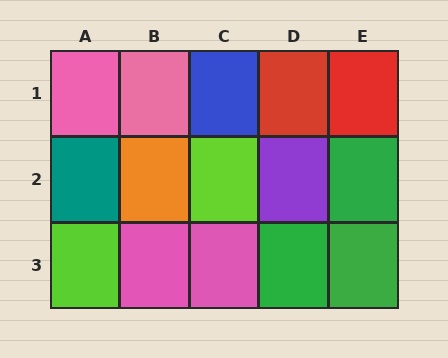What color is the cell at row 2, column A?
Teal.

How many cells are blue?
1 cell is blue.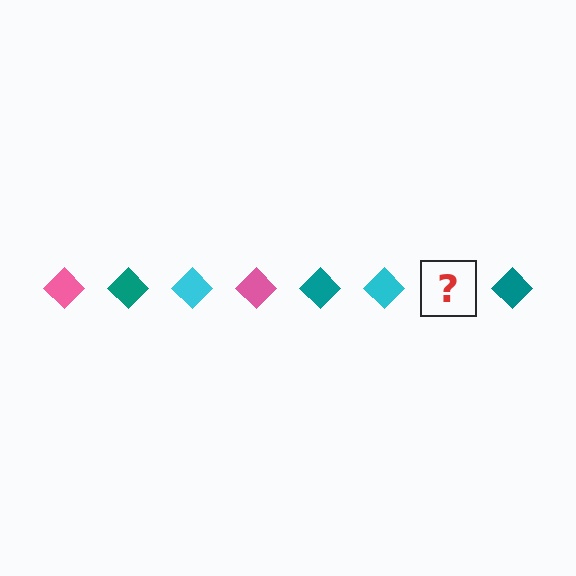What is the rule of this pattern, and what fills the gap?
The rule is that the pattern cycles through pink, teal, cyan diamonds. The gap should be filled with a pink diamond.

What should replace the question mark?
The question mark should be replaced with a pink diamond.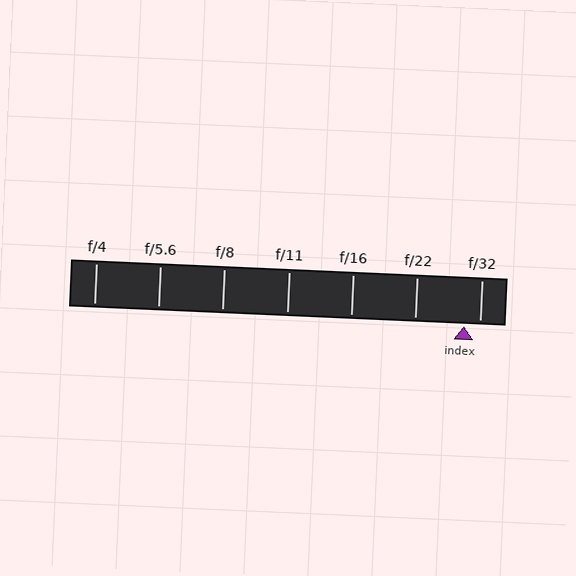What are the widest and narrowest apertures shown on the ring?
The widest aperture shown is f/4 and the narrowest is f/32.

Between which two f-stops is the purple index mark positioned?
The index mark is between f/22 and f/32.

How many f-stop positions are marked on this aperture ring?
There are 7 f-stop positions marked.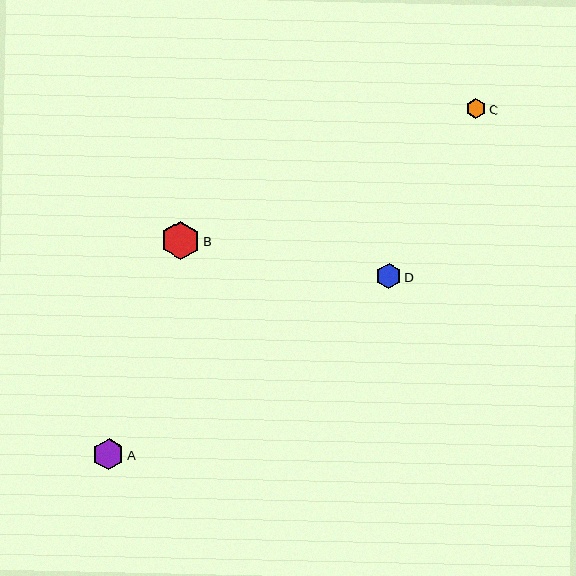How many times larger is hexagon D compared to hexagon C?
Hexagon D is approximately 1.3 times the size of hexagon C.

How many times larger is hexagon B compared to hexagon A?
Hexagon B is approximately 1.2 times the size of hexagon A.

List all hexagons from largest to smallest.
From largest to smallest: B, A, D, C.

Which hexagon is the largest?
Hexagon B is the largest with a size of approximately 38 pixels.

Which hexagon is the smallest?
Hexagon C is the smallest with a size of approximately 20 pixels.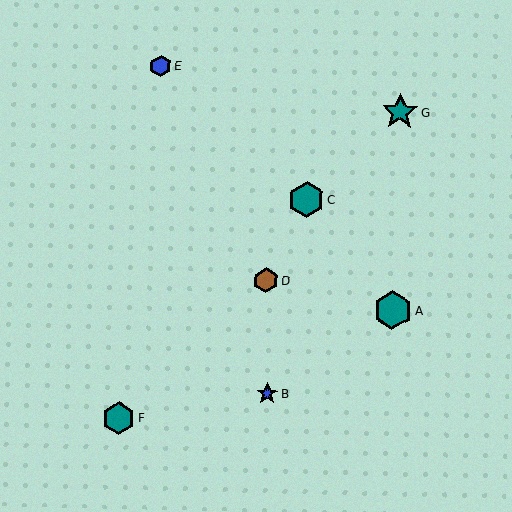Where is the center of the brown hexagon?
The center of the brown hexagon is at (266, 281).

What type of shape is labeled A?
Shape A is a teal hexagon.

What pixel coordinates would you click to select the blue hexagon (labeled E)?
Click at (161, 66) to select the blue hexagon E.